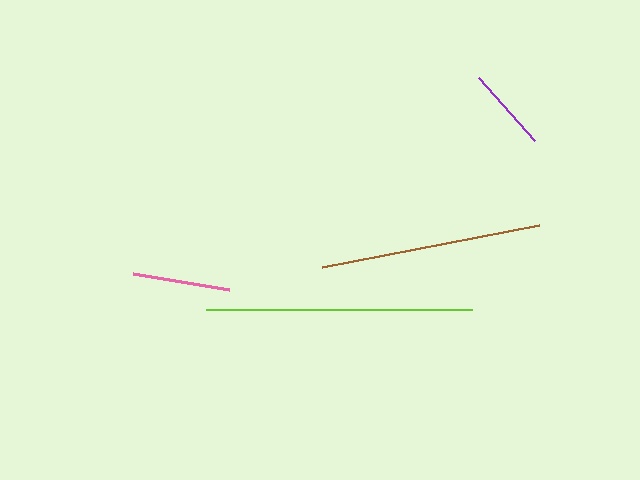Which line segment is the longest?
The lime line is the longest at approximately 266 pixels.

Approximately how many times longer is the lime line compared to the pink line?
The lime line is approximately 2.7 times the length of the pink line.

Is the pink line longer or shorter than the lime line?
The lime line is longer than the pink line.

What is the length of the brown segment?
The brown segment is approximately 221 pixels long.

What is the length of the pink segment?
The pink segment is approximately 97 pixels long.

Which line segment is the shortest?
The purple line is the shortest at approximately 84 pixels.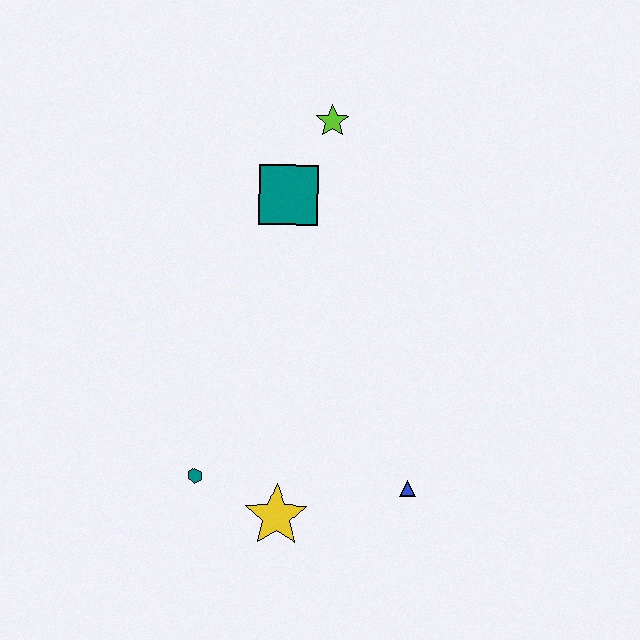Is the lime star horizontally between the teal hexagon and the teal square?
No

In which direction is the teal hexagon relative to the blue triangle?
The teal hexagon is to the left of the blue triangle.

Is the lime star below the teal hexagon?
No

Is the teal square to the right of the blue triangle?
No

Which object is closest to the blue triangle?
The yellow star is closest to the blue triangle.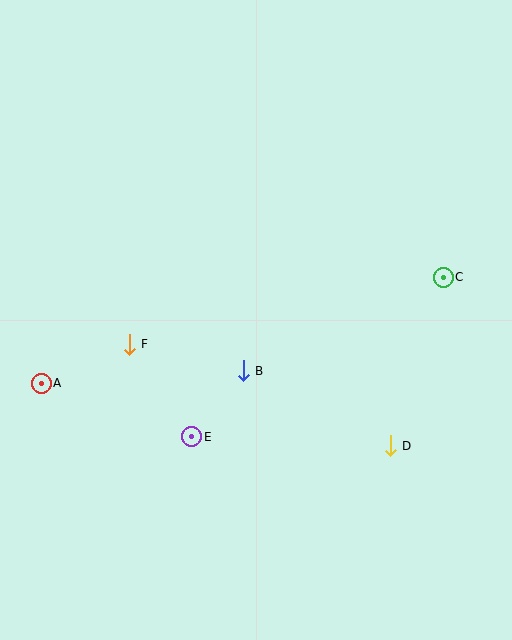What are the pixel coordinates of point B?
Point B is at (243, 371).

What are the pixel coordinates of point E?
Point E is at (192, 437).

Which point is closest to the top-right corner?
Point C is closest to the top-right corner.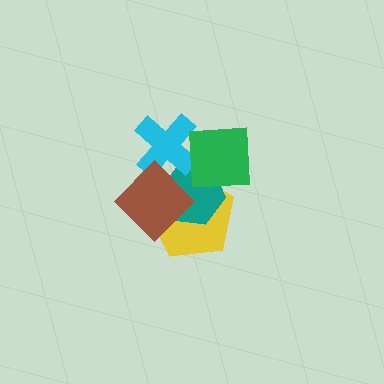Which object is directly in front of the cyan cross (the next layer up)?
The green square is directly in front of the cyan cross.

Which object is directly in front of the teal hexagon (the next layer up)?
The cyan cross is directly in front of the teal hexagon.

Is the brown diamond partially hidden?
No, no other shape covers it.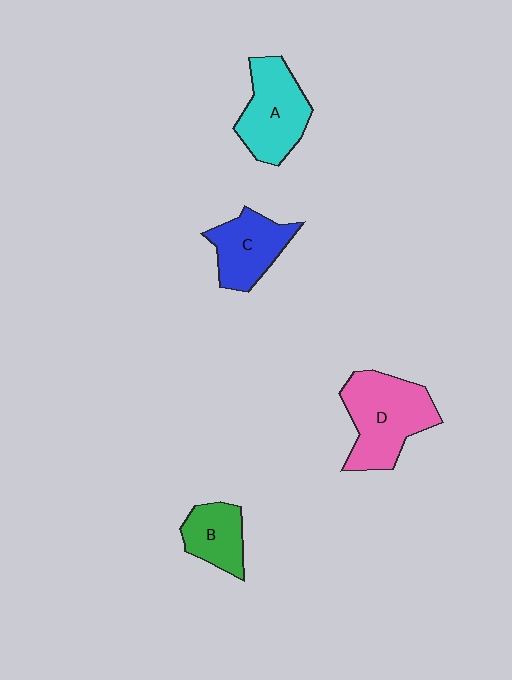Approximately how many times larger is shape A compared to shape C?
Approximately 1.2 times.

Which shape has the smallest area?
Shape B (green).